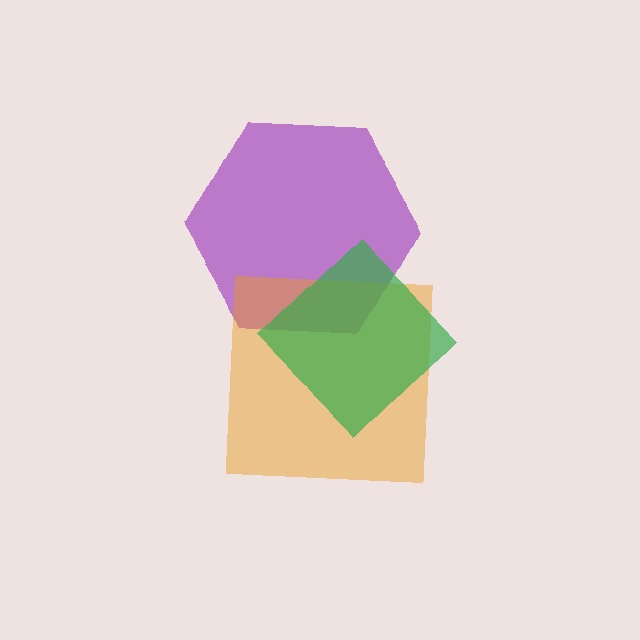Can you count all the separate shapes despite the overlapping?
Yes, there are 3 separate shapes.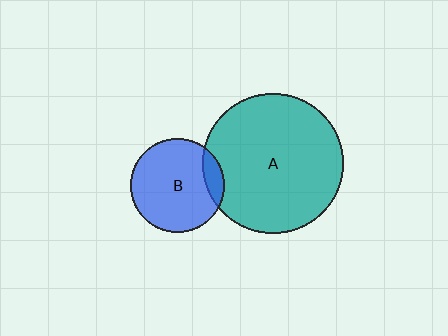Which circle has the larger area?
Circle A (teal).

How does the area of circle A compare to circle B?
Approximately 2.3 times.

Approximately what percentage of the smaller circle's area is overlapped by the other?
Approximately 10%.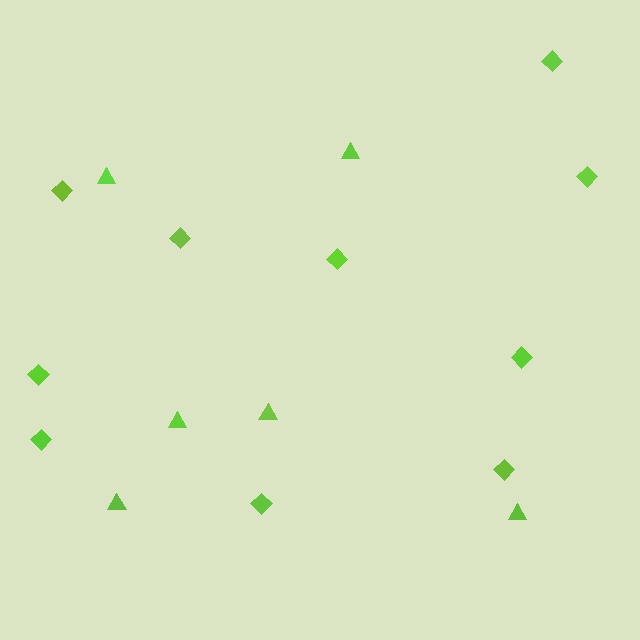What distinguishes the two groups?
There are 2 groups: one group of triangles (6) and one group of diamonds (10).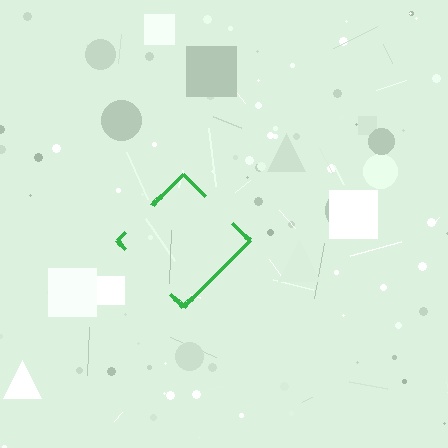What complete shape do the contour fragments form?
The contour fragments form a diamond.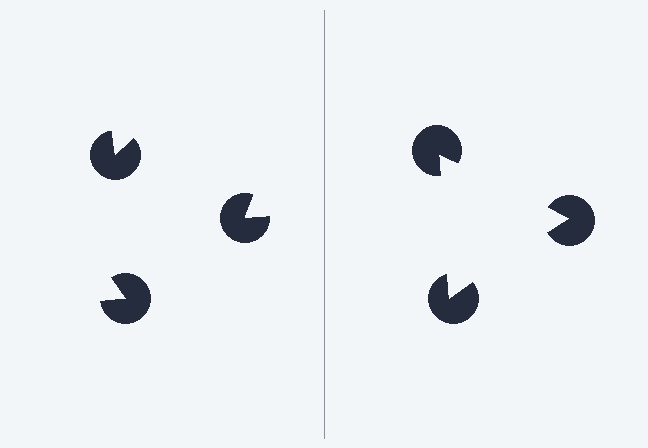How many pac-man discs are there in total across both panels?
6 — 3 on each side.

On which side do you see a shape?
An illusory triangle appears on the right side. On the left side the wedge cuts are rotated, so no coherent shape forms.